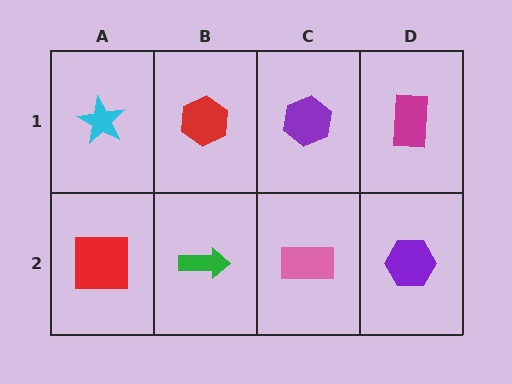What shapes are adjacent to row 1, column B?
A green arrow (row 2, column B), a cyan star (row 1, column A), a purple hexagon (row 1, column C).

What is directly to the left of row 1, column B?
A cyan star.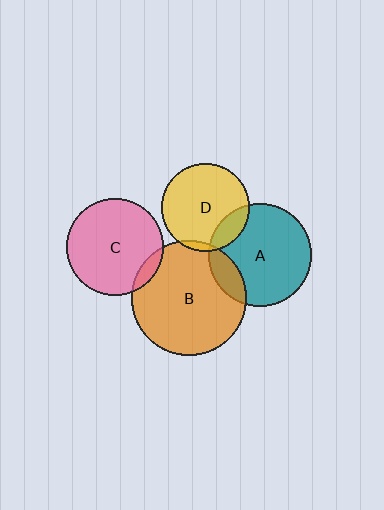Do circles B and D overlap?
Yes.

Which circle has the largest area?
Circle B (orange).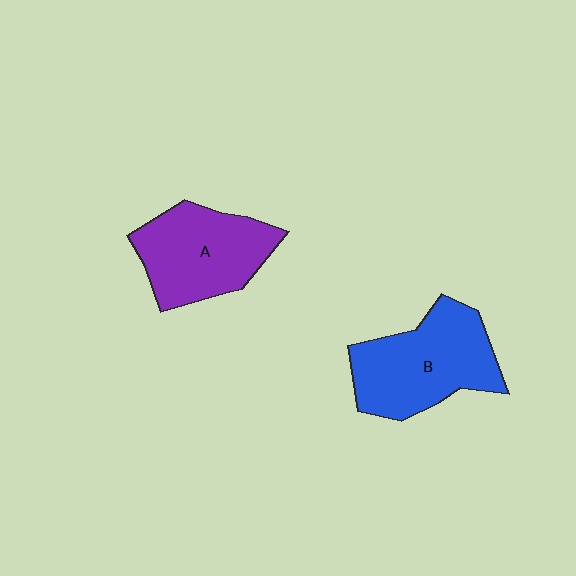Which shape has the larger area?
Shape B (blue).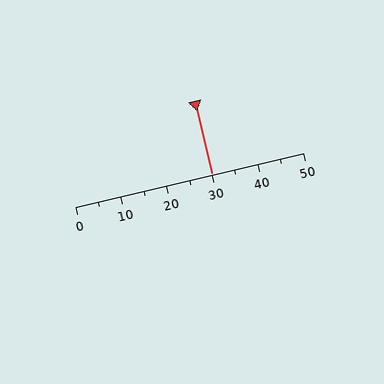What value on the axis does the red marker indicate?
The marker indicates approximately 30.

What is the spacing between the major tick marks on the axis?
The major ticks are spaced 10 apart.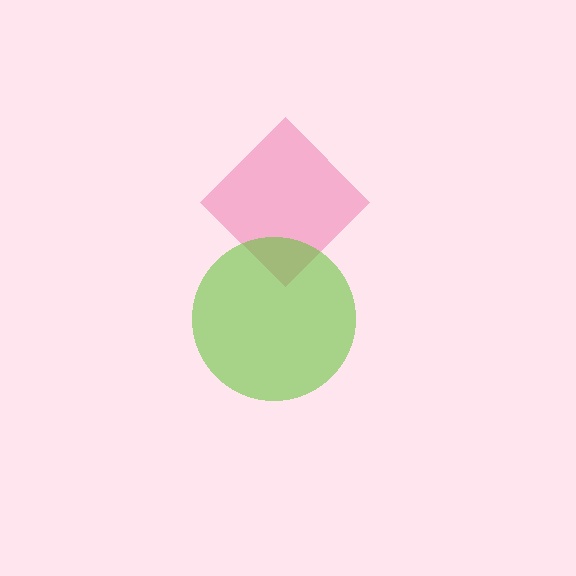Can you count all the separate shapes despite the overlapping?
Yes, there are 2 separate shapes.